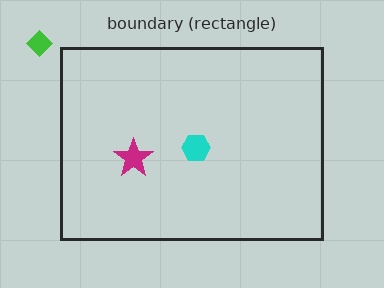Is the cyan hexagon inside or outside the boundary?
Inside.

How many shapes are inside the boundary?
2 inside, 1 outside.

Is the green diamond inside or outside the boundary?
Outside.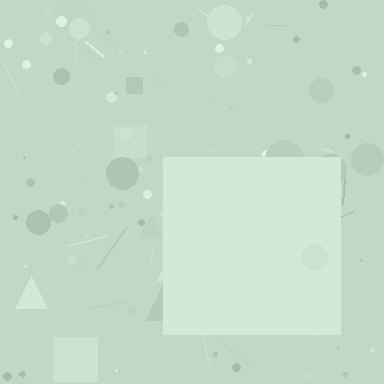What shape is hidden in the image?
A square is hidden in the image.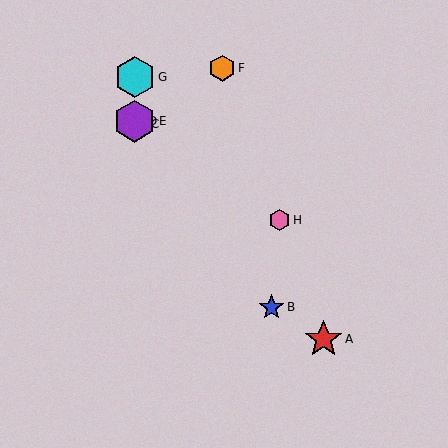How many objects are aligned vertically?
4 objects (C, D, E, G) are aligned vertically.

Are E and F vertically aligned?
No, E is at x≈135 and F is at x≈222.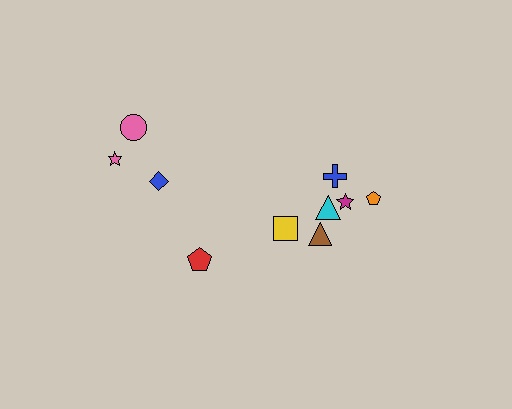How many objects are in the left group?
There are 4 objects.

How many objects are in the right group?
There are 6 objects.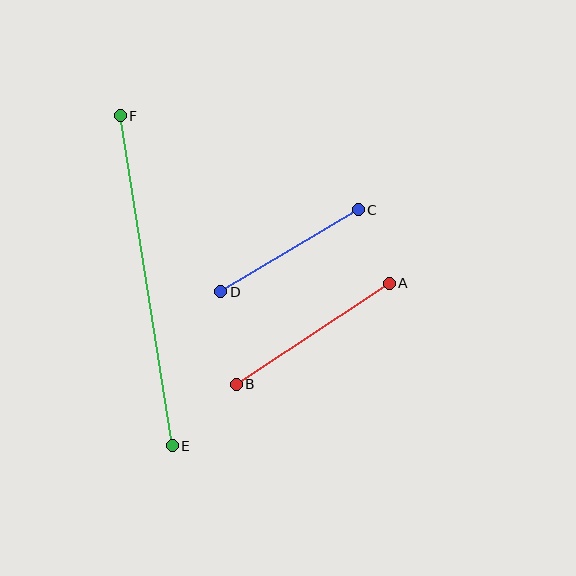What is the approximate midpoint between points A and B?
The midpoint is at approximately (313, 334) pixels.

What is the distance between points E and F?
The distance is approximately 334 pixels.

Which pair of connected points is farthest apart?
Points E and F are farthest apart.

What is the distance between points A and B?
The distance is approximately 183 pixels.